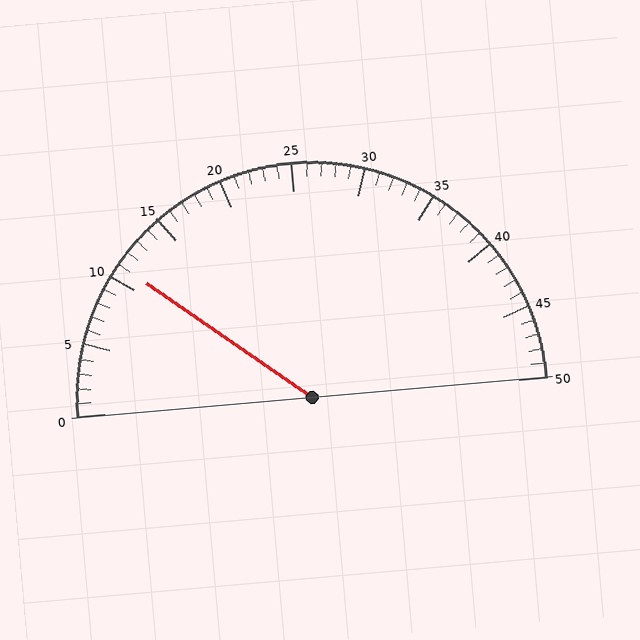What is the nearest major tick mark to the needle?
The nearest major tick mark is 10.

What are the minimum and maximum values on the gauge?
The gauge ranges from 0 to 50.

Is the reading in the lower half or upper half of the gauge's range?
The reading is in the lower half of the range (0 to 50).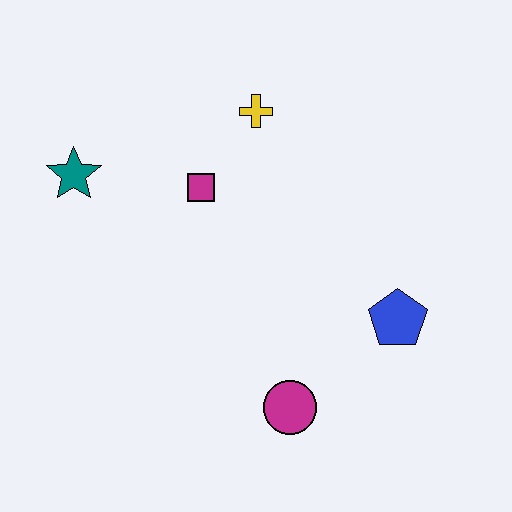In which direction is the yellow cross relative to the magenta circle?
The yellow cross is above the magenta circle.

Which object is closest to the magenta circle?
The blue pentagon is closest to the magenta circle.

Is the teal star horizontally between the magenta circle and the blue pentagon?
No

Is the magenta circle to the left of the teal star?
No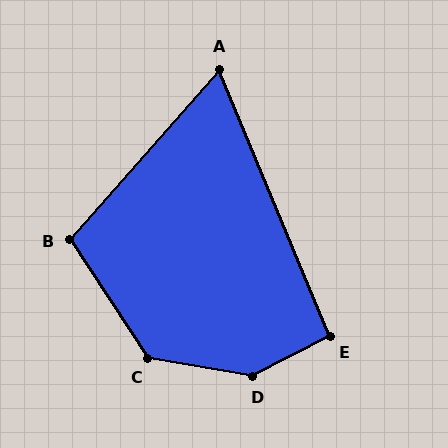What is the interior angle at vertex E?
Approximately 95 degrees (approximately right).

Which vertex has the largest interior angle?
D, at approximately 144 degrees.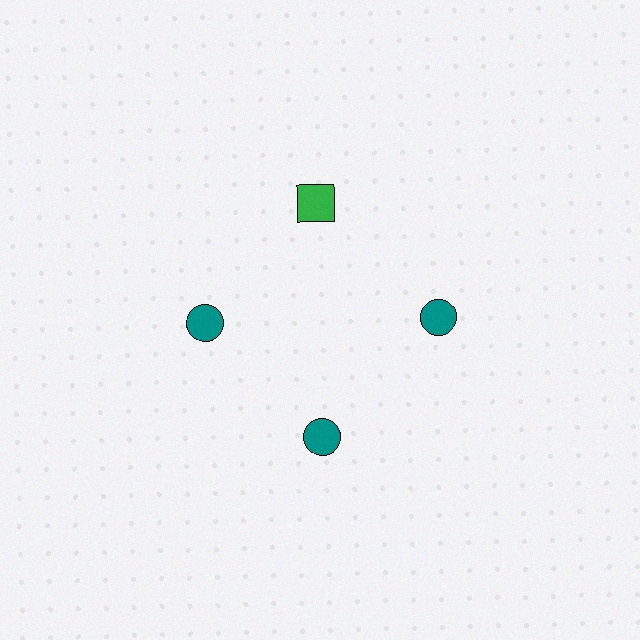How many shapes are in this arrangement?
There are 4 shapes arranged in a ring pattern.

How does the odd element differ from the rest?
It differs in both color (green instead of teal) and shape (square instead of circle).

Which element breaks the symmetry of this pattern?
The green square at roughly the 12 o'clock position breaks the symmetry. All other shapes are teal circles.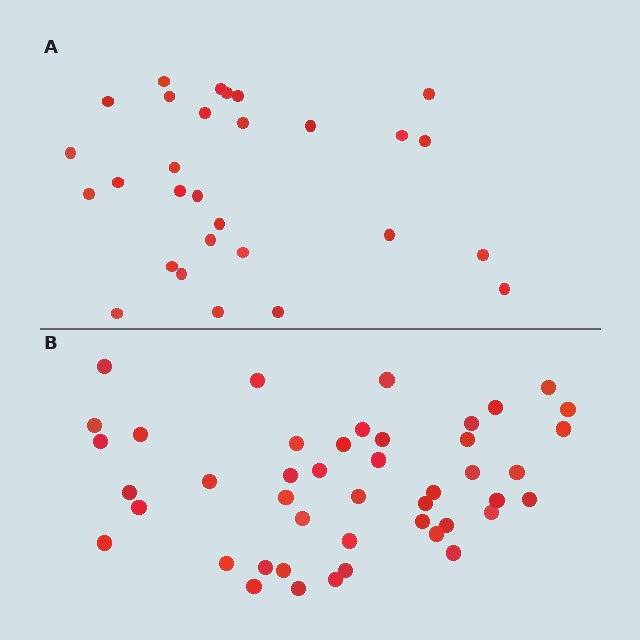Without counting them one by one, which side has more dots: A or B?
Region B (the bottom region) has more dots.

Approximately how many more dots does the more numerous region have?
Region B has approximately 15 more dots than region A.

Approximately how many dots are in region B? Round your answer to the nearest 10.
About 40 dots. (The exact count is 45, which rounds to 40.)